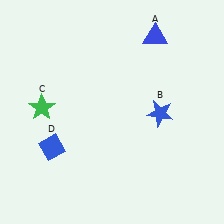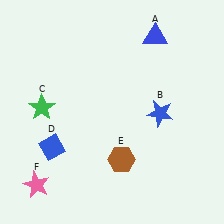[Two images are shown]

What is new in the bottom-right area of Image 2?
A brown hexagon (E) was added in the bottom-right area of Image 2.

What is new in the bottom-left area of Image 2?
A pink star (F) was added in the bottom-left area of Image 2.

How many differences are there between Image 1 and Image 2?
There are 2 differences between the two images.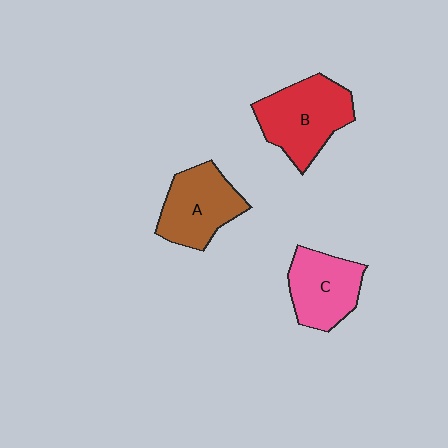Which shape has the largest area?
Shape B (red).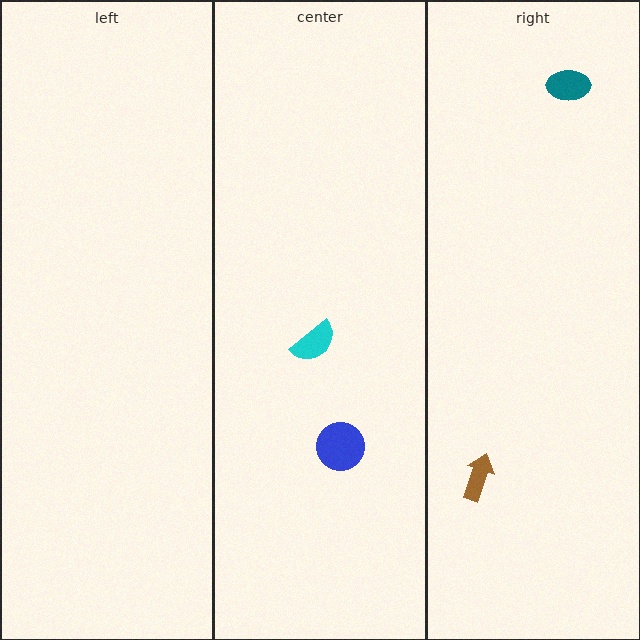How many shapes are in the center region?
2.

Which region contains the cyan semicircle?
The center region.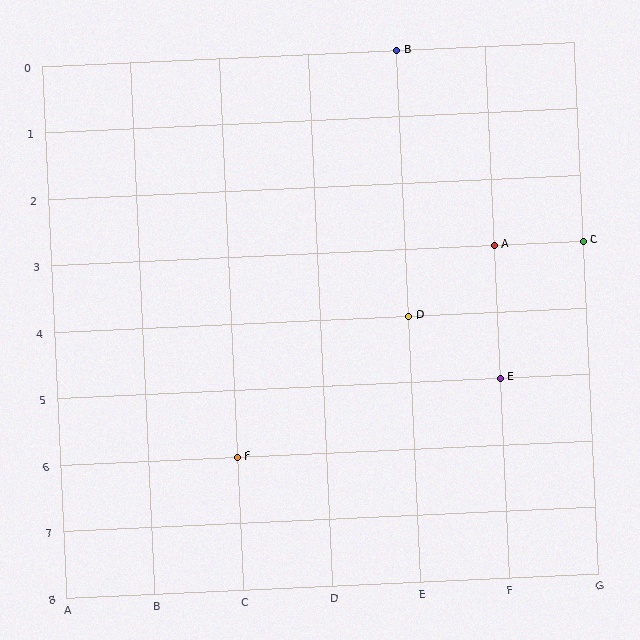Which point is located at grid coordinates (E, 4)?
Point D is at (E, 4).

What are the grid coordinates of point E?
Point E is at grid coordinates (F, 5).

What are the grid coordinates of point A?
Point A is at grid coordinates (F, 3).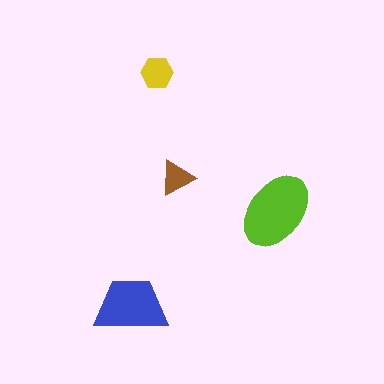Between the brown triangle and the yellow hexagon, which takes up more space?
The yellow hexagon.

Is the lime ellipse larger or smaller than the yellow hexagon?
Larger.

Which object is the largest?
The lime ellipse.